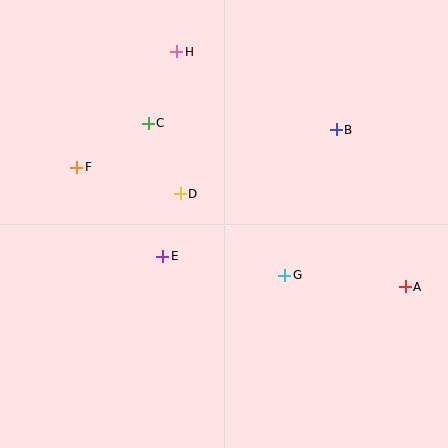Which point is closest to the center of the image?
Point D at (180, 194) is closest to the center.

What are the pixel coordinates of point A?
Point A is at (405, 287).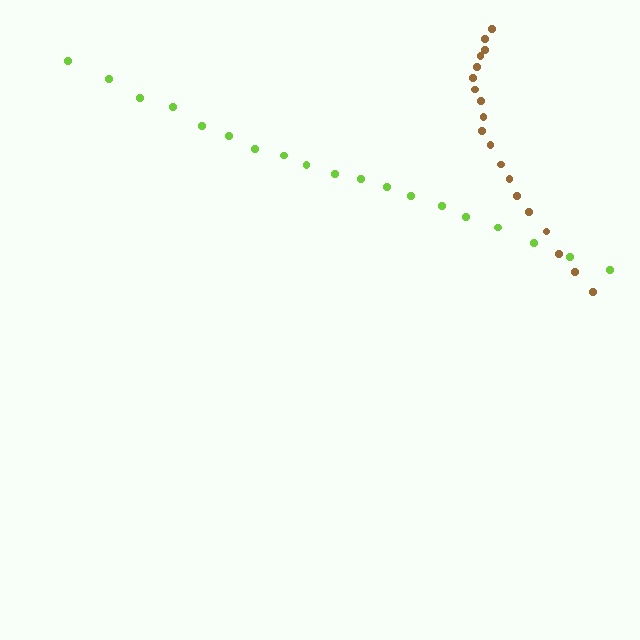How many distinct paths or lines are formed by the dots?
There are 2 distinct paths.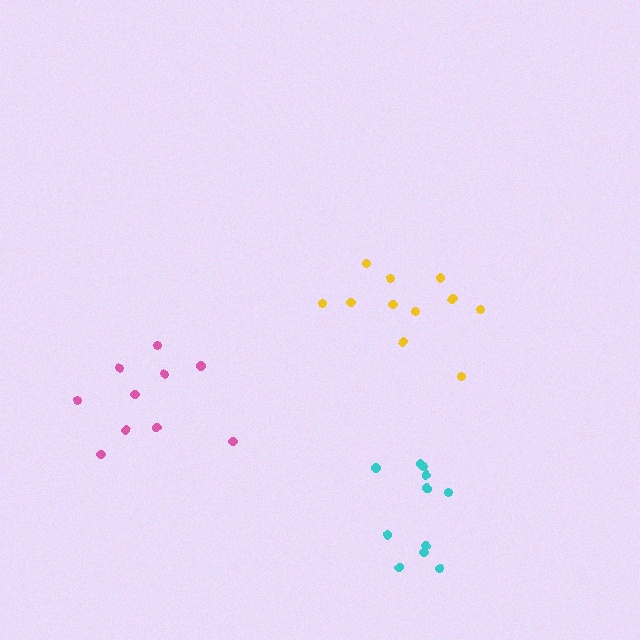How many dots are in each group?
Group 1: 11 dots, Group 2: 10 dots, Group 3: 11 dots (32 total).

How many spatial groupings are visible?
There are 3 spatial groupings.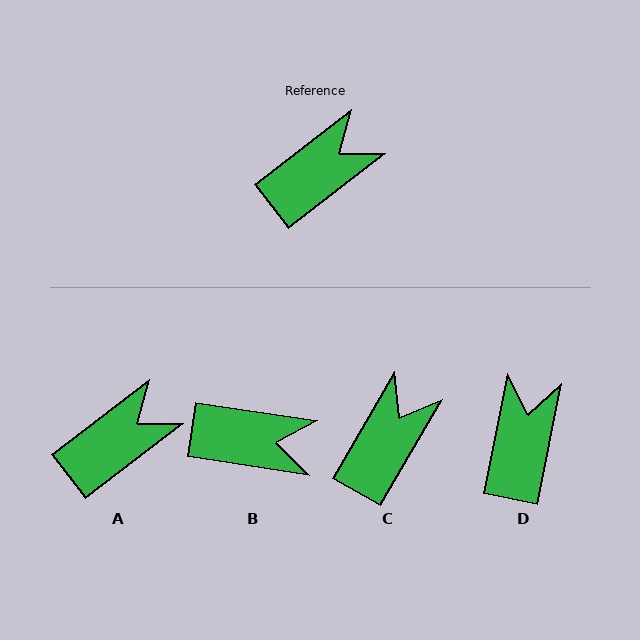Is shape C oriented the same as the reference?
No, it is off by about 22 degrees.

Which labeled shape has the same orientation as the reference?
A.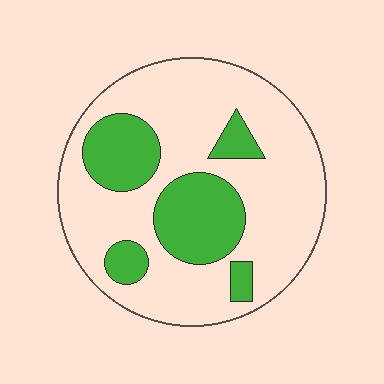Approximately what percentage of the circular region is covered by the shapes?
Approximately 25%.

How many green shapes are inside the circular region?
5.